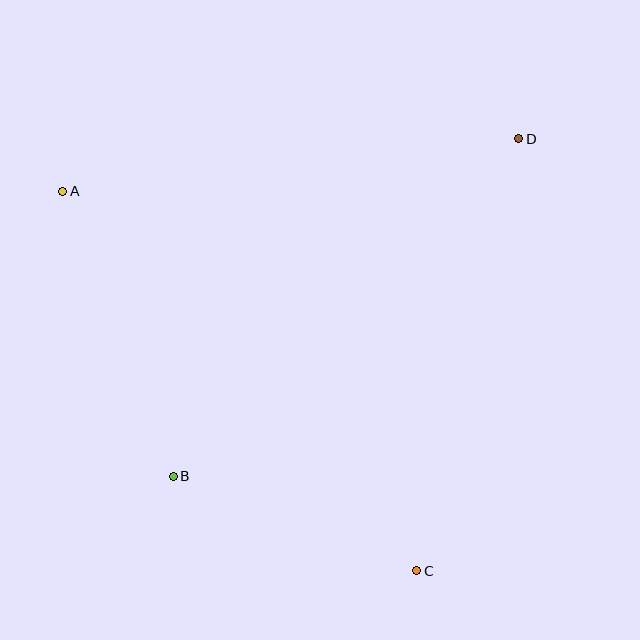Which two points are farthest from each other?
Points A and C are farthest from each other.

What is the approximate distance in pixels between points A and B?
The distance between A and B is approximately 305 pixels.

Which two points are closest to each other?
Points B and C are closest to each other.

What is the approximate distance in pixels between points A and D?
The distance between A and D is approximately 459 pixels.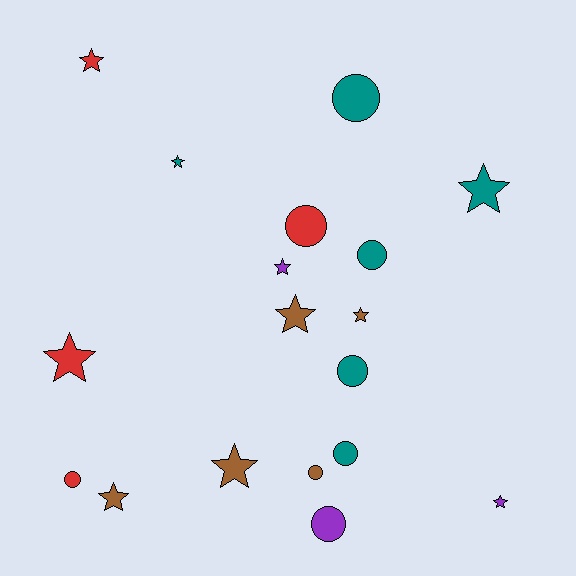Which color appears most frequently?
Teal, with 6 objects.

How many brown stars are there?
There are 4 brown stars.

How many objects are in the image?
There are 18 objects.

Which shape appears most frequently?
Star, with 10 objects.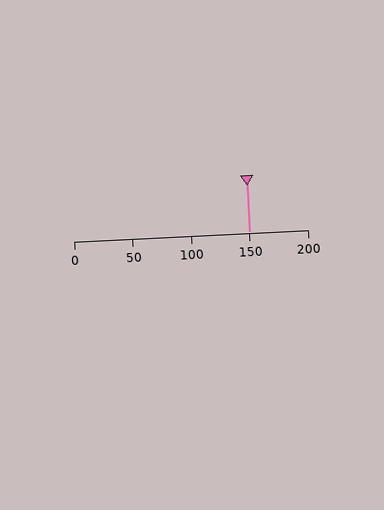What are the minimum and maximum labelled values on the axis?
The axis runs from 0 to 200.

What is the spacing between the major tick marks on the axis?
The major ticks are spaced 50 apart.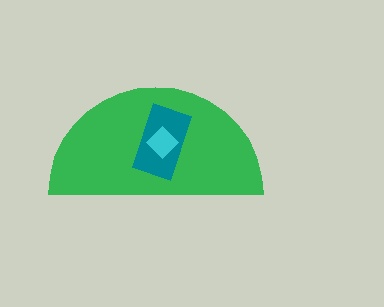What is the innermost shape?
The cyan diamond.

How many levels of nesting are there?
3.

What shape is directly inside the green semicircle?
The teal rectangle.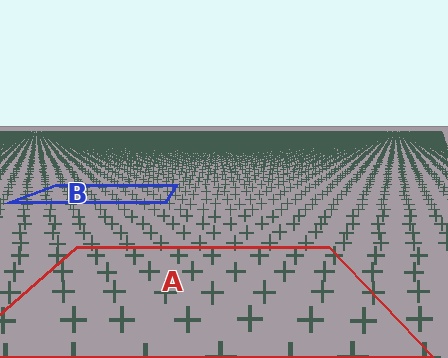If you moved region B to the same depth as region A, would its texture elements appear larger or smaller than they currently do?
They would appear larger. At a closer depth, the same texture elements are projected at a bigger on-screen size.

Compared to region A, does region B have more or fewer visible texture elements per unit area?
Region B has more texture elements per unit area — they are packed more densely because it is farther away.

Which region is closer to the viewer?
Region A is closer. The texture elements there are larger and more spread out.